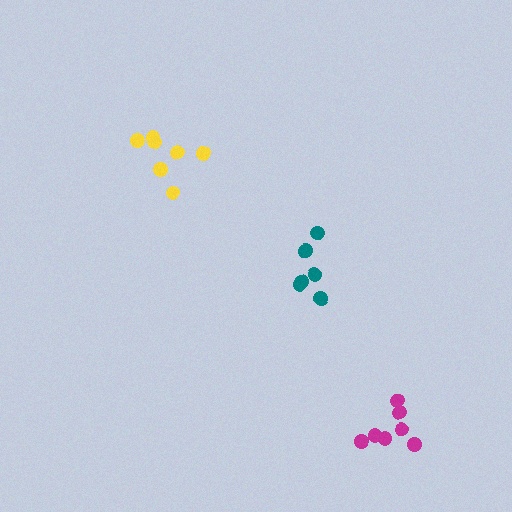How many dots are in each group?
Group 1: 6 dots, Group 2: 7 dots, Group 3: 7 dots (20 total).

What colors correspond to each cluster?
The clusters are colored: teal, magenta, yellow.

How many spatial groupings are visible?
There are 3 spatial groupings.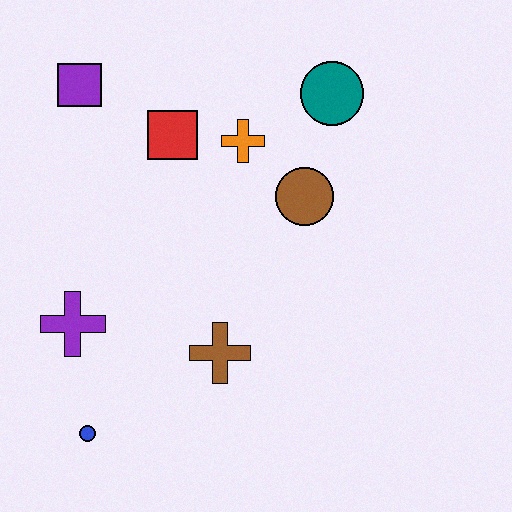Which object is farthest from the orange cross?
The blue circle is farthest from the orange cross.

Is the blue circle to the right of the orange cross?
No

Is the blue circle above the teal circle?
No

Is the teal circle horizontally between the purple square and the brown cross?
No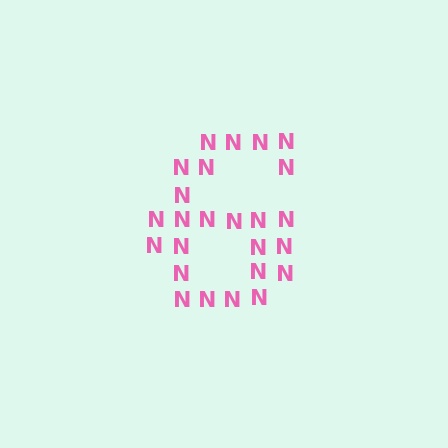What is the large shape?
The large shape is the digit 6.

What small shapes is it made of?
It is made of small letter N's.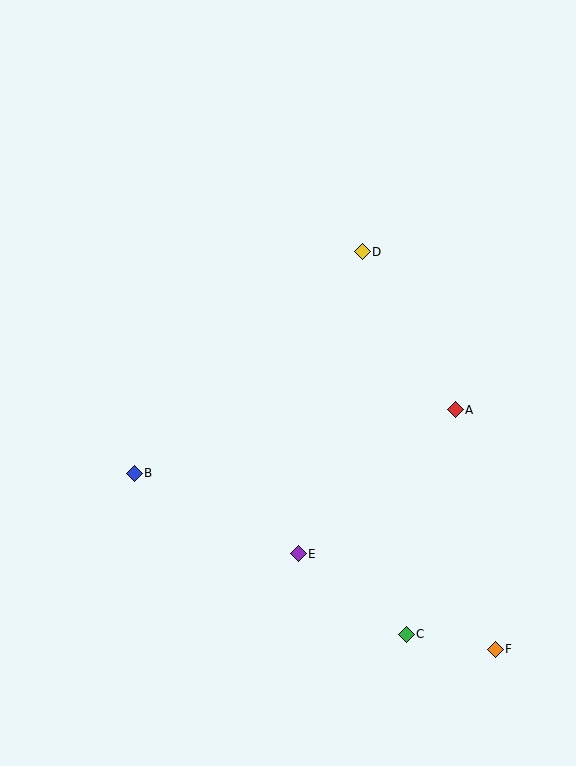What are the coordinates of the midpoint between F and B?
The midpoint between F and B is at (315, 561).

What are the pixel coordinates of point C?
Point C is at (406, 634).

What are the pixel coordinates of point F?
Point F is at (495, 649).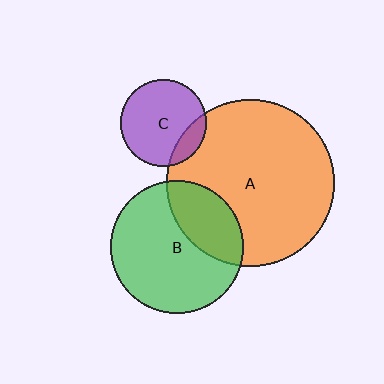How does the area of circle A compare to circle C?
Approximately 3.8 times.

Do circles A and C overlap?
Yes.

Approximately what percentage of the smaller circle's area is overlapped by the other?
Approximately 15%.